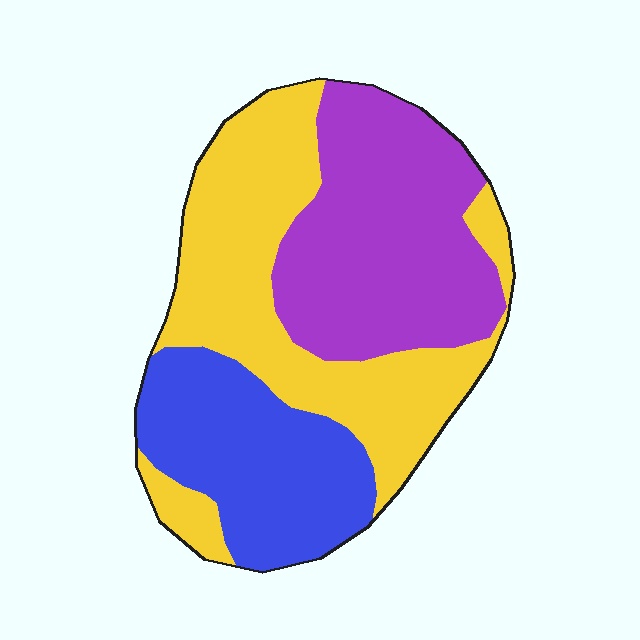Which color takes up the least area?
Blue, at roughly 25%.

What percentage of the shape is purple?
Purple covers roughly 35% of the shape.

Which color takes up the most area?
Yellow, at roughly 40%.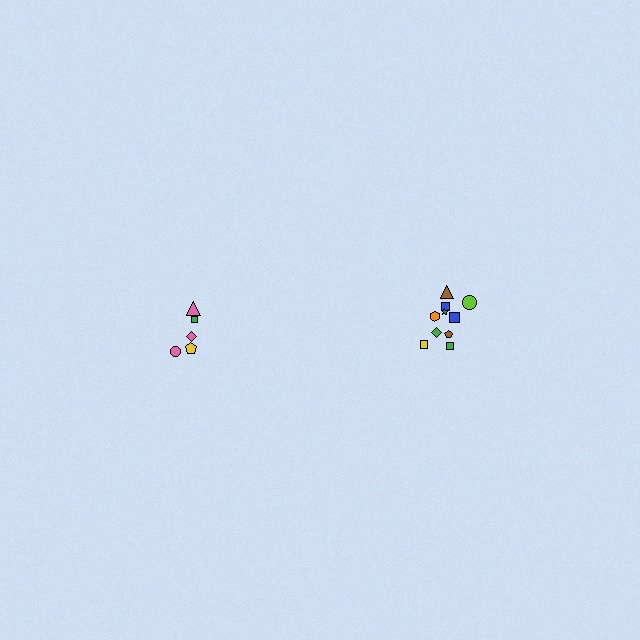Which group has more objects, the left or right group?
The right group.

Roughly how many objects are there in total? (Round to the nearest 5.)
Roughly 15 objects in total.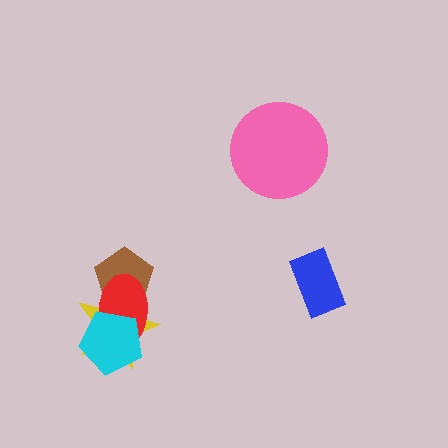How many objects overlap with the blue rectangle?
0 objects overlap with the blue rectangle.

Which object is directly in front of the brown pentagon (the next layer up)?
The yellow star is directly in front of the brown pentagon.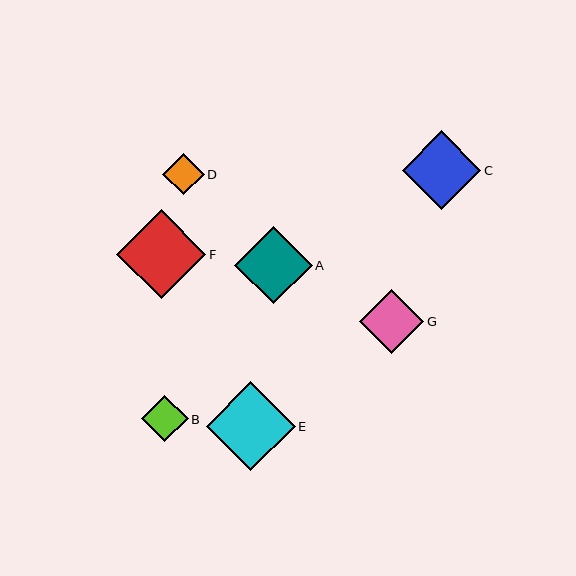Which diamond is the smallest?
Diamond D is the smallest with a size of approximately 41 pixels.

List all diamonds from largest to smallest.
From largest to smallest: F, E, C, A, G, B, D.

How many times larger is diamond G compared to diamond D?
Diamond G is approximately 1.6 times the size of diamond D.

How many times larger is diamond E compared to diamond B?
Diamond E is approximately 1.9 times the size of diamond B.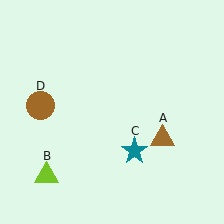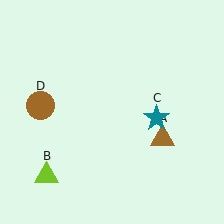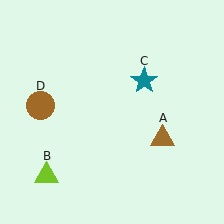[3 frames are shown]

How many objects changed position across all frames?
1 object changed position: teal star (object C).